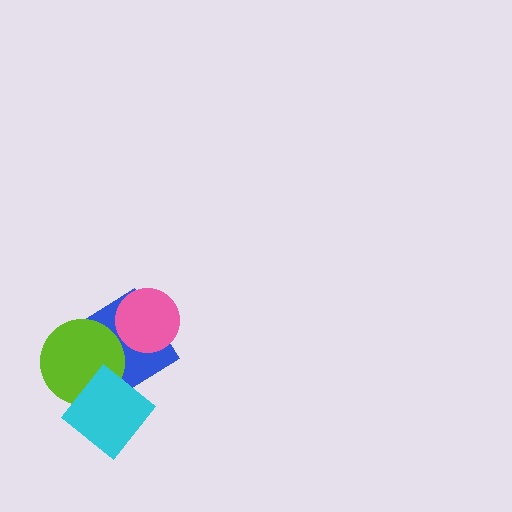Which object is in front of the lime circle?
The cyan diamond is in front of the lime circle.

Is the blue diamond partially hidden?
Yes, it is partially covered by another shape.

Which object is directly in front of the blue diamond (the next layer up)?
The lime circle is directly in front of the blue diamond.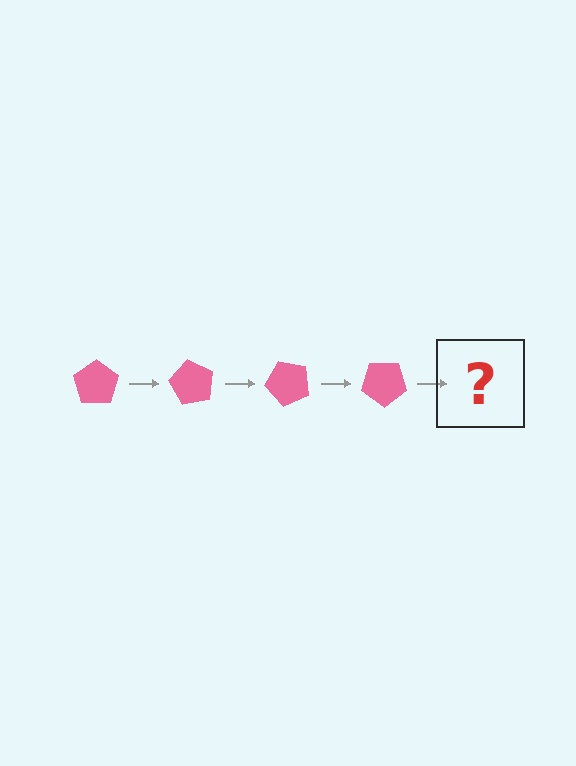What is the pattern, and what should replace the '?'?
The pattern is that the pentagon rotates 60 degrees each step. The '?' should be a pink pentagon rotated 240 degrees.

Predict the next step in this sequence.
The next step is a pink pentagon rotated 240 degrees.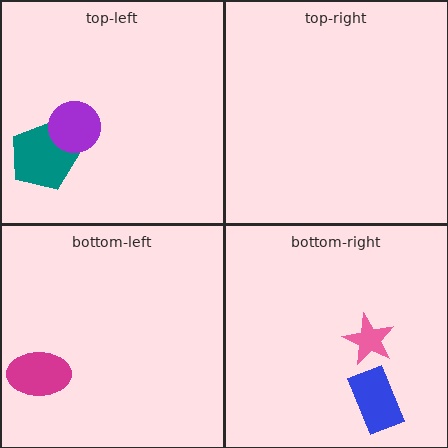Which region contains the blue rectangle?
The bottom-right region.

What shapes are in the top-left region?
The teal pentagon, the purple circle.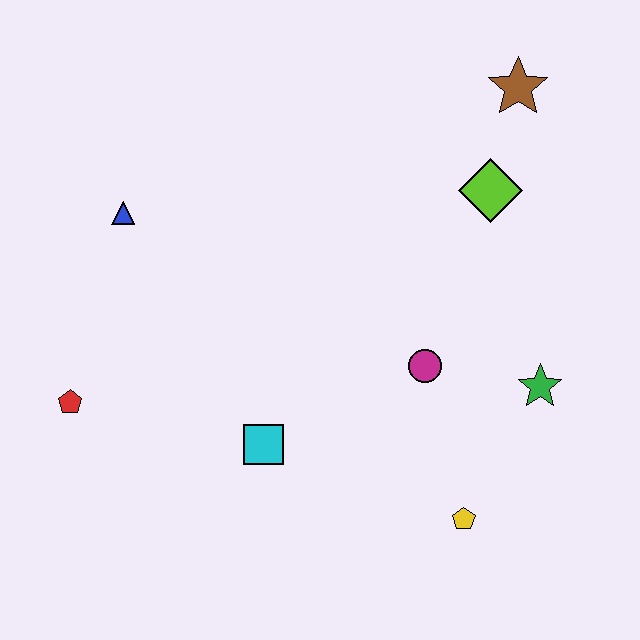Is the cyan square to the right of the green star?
No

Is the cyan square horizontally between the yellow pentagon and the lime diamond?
No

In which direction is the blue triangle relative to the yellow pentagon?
The blue triangle is to the left of the yellow pentagon.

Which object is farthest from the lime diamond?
The red pentagon is farthest from the lime diamond.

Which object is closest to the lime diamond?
The brown star is closest to the lime diamond.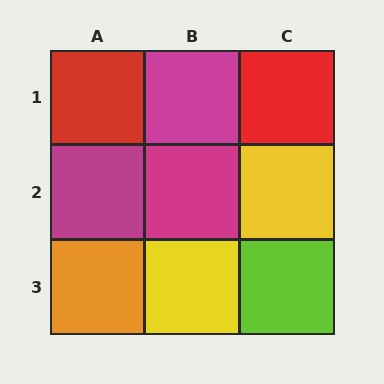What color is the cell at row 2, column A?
Magenta.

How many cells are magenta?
3 cells are magenta.